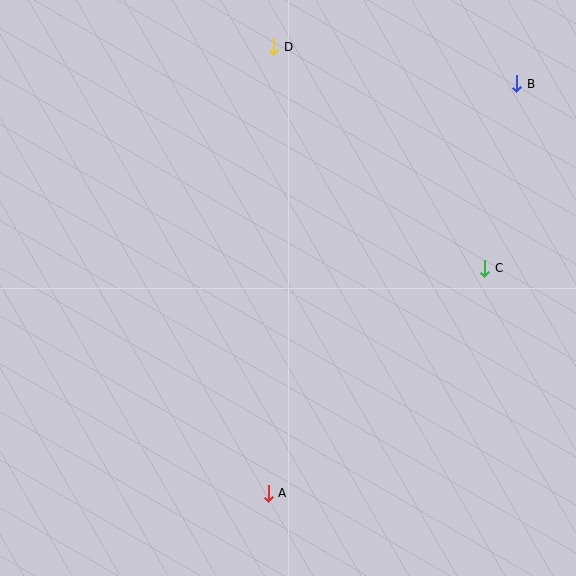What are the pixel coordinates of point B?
Point B is at (517, 84).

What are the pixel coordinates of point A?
Point A is at (268, 493).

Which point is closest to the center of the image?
Point C at (485, 268) is closest to the center.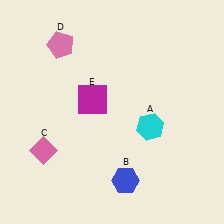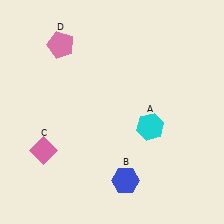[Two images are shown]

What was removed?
The magenta square (E) was removed in Image 2.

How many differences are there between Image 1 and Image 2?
There is 1 difference between the two images.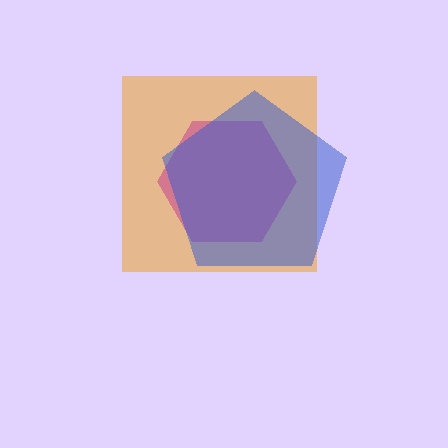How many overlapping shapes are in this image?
There are 3 overlapping shapes in the image.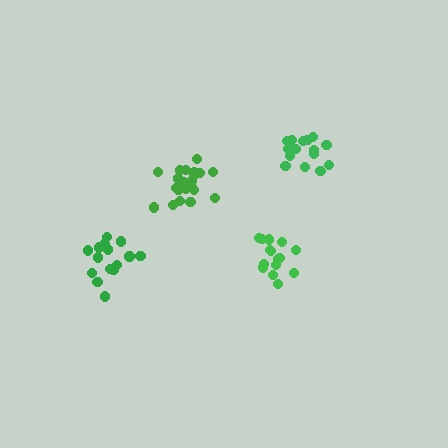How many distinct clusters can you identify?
There are 4 distinct clusters.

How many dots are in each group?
Group 1: 15 dots, Group 2: 21 dots, Group 3: 17 dots, Group 4: 15 dots (68 total).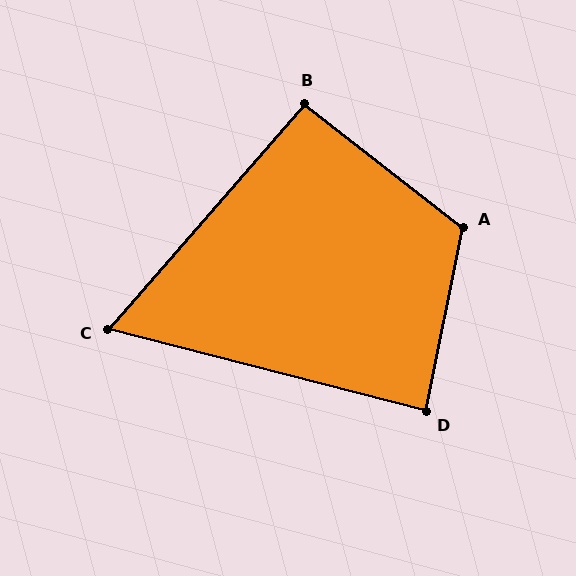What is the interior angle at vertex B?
Approximately 93 degrees (approximately right).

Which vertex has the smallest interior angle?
C, at approximately 63 degrees.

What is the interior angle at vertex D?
Approximately 87 degrees (approximately right).